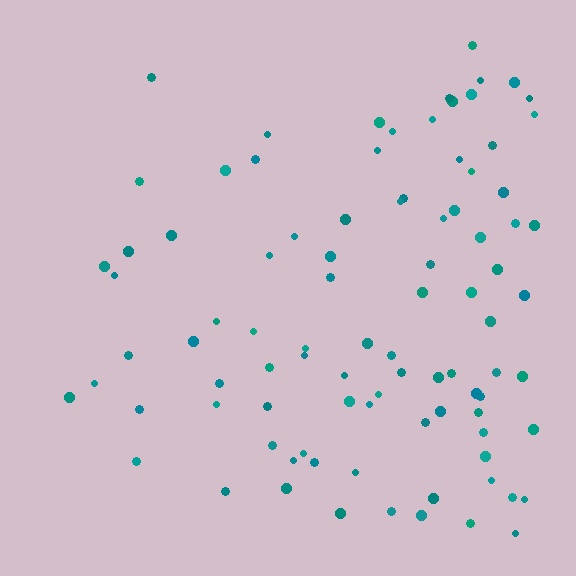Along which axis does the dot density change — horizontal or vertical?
Horizontal.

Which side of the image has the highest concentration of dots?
The right.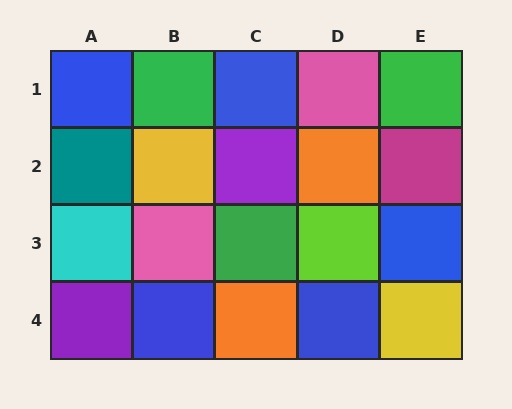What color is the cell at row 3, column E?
Blue.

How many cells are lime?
1 cell is lime.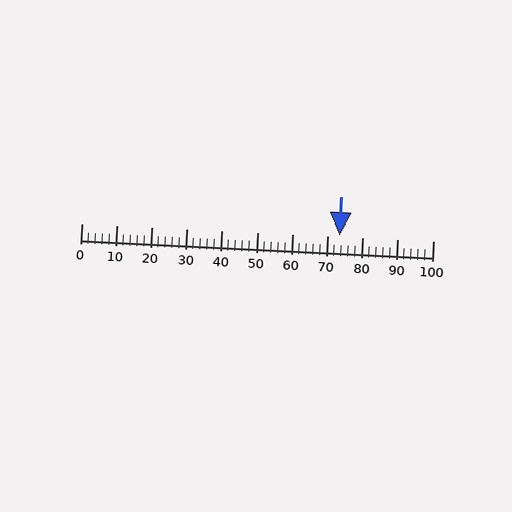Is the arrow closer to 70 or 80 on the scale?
The arrow is closer to 70.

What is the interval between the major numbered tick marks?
The major tick marks are spaced 10 units apart.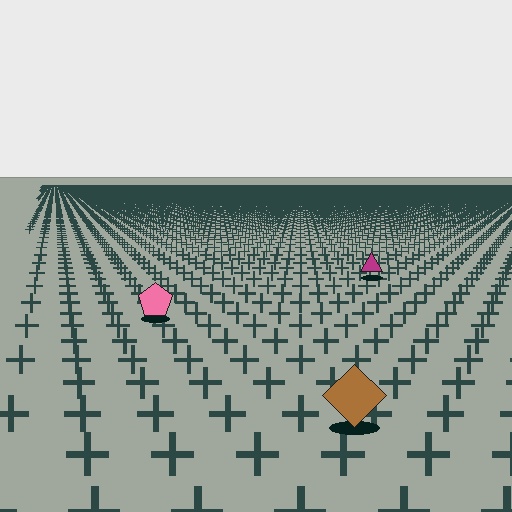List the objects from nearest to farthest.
From nearest to farthest: the brown diamond, the pink pentagon, the magenta triangle.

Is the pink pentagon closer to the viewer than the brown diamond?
No. The brown diamond is closer — you can tell from the texture gradient: the ground texture is coarser near it.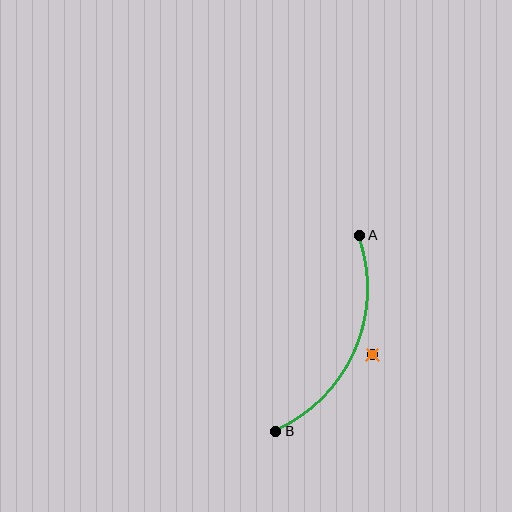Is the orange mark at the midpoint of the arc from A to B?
No — the orange mark does not lie on the arc at all. It sits slightly outside the curve.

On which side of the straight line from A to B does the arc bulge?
The arc bulges to the right of the straight line connecting A and B.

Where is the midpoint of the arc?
The arc midpoint is the point on the curve farthest from the straight line joining A and B. It sits to the right of that line.